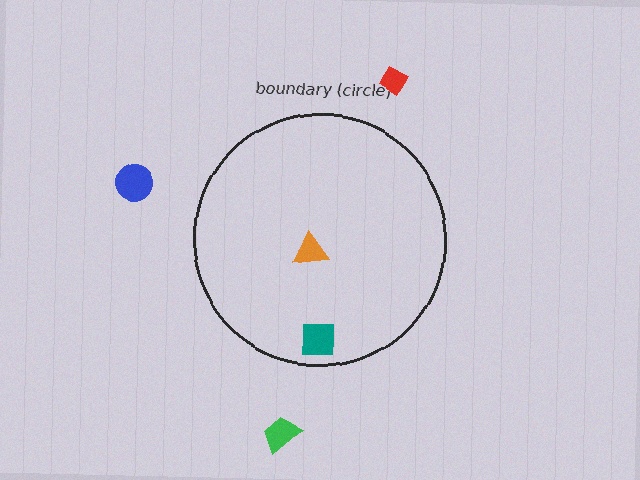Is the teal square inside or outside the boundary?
Inside.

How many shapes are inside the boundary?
2 inside, 3 outside.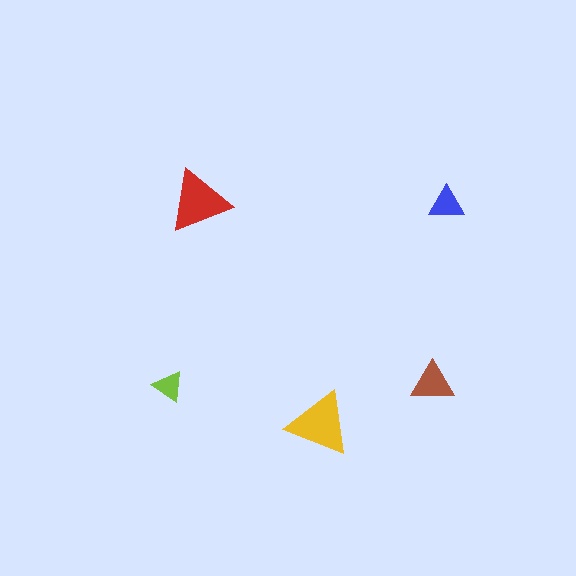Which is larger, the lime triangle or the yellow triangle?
The yellow one.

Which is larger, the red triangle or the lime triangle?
The red one.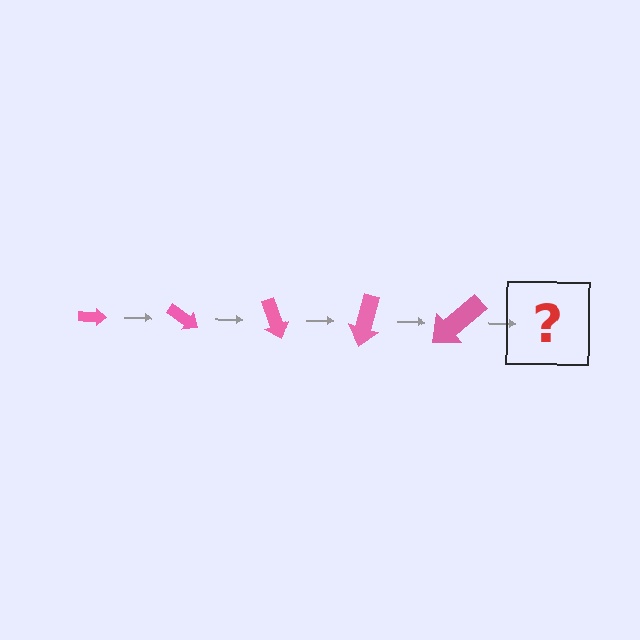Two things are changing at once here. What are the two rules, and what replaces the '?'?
The two rules are that the arrow grows larger each step and it rotates 35 degrees each step. The '?' should be an arrow, larger than the previous one and rotated 175 degrees from the start.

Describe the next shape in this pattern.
It should be an arrow, larger than the previous one and rotated 175 degrees from the start.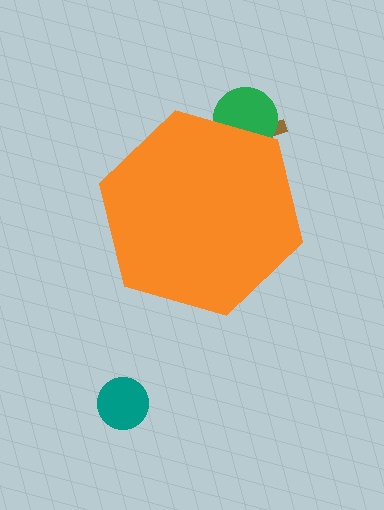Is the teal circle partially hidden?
No, the teal circle is fully visible.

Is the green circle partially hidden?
Yes, the green circle is partially hidden behind the orange hexagon.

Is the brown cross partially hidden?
Yes, the brown cross is partially hidden behind the orange hexagon.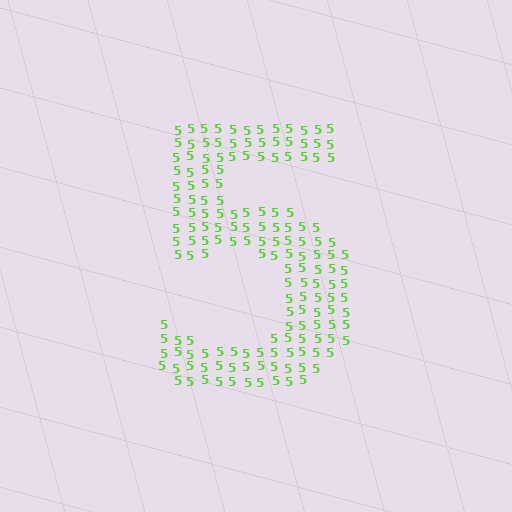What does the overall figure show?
The overall figure shows the digit 5.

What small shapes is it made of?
It is made of small digit 5's.